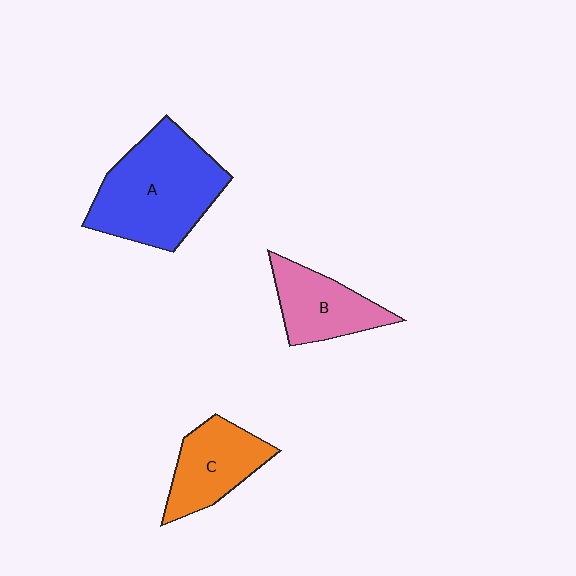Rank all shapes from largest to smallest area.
From largest to smallest: A (blue), C (orange), B (pink).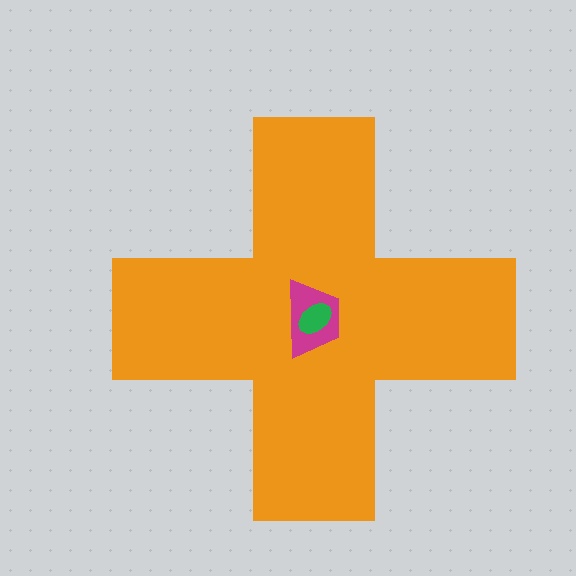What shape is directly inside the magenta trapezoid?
The green ellipse.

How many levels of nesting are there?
3.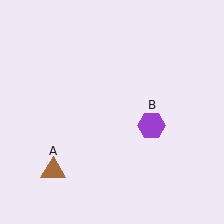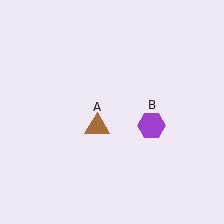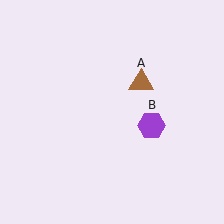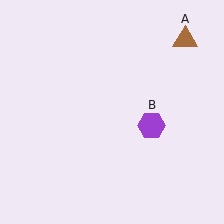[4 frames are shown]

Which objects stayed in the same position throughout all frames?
Purple hexagon (object B) remained stationary.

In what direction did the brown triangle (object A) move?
The brown triangle (object A) moved up and to the right.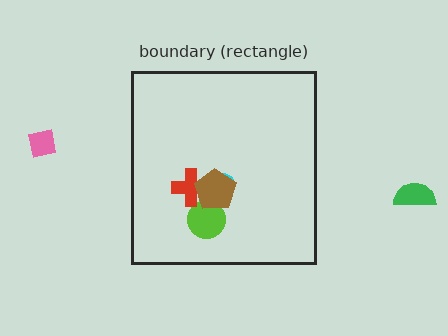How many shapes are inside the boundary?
4 inside, 2 outside.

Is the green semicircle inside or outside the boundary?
Outside.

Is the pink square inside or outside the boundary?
Outside.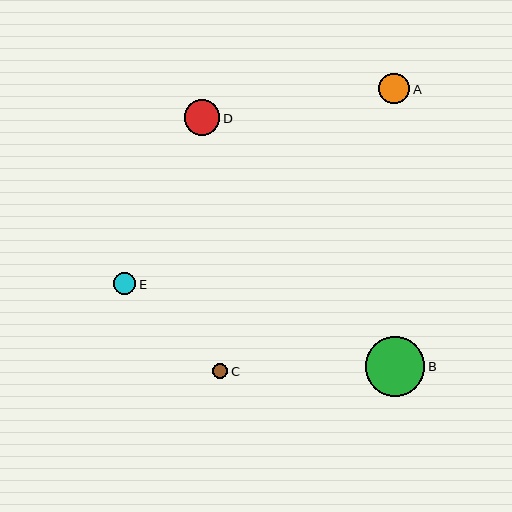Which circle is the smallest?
Circle C is the smallest with a size of approximately 15 pixels.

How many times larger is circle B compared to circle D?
Circle B is approximately 1.7 times the size of circle D.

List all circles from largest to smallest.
From largest to smallest: B, D, A, E, C.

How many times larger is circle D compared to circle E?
Circle D is approximately 1.6 times the size of circle E.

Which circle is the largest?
Circle B is the largest with a size of approximately 59 pixels.